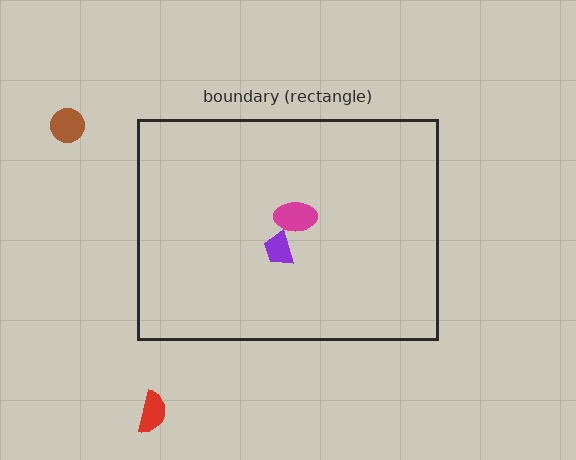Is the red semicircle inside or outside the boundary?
Outside.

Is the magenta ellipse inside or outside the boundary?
Inside.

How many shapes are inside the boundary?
2 inside, 2 outside.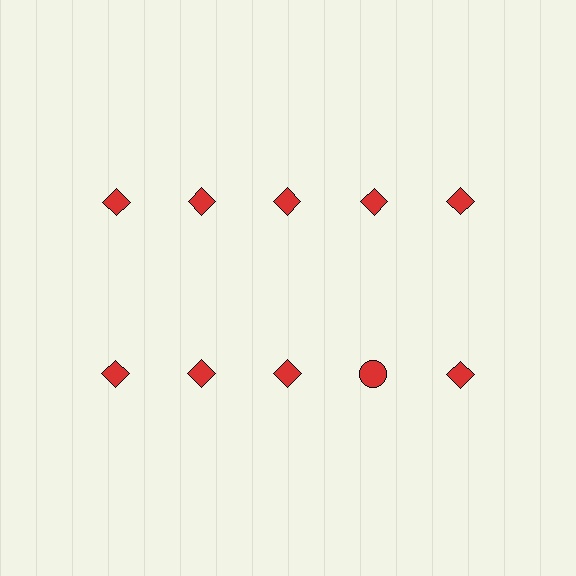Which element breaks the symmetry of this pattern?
The red circle in the second row, second from right column breaks the symmetry. All other shapes are red diamonds.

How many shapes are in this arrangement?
There are 10 shapes arranged in a grid pattern.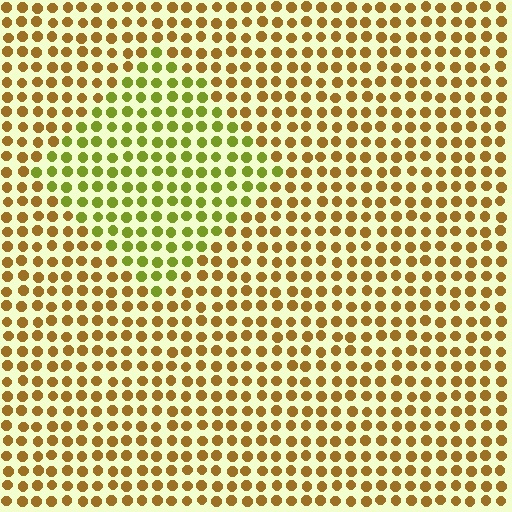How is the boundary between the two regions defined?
The boundary is defined purely by a slight shift in hue (about 41 degrees). Spacing, size, and orientation are identical on both sides.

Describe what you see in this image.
The image is filled with small brown elements in a uniform arrangement. A diamond-shaped region is visible where the elements are tinted to a slightly different hue, forming a subtle color boundary.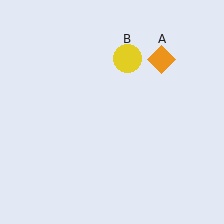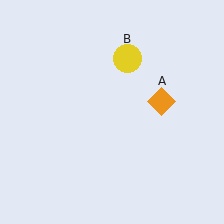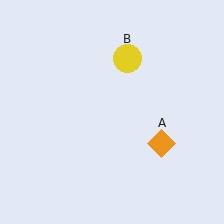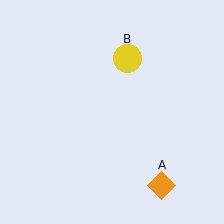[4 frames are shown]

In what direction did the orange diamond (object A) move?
The orange diamond (object A) moved down.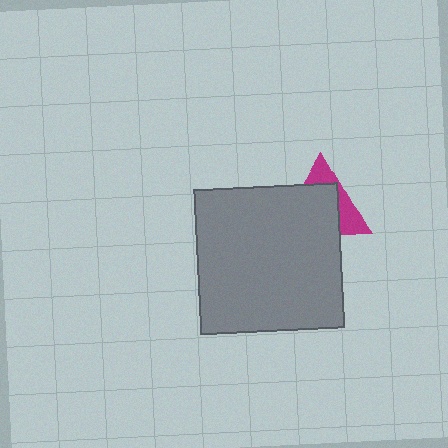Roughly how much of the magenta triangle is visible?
A small part of it is visible (roughly 36%).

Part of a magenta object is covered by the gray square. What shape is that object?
It is a triangle.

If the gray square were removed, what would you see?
You would see the complete magenta triangle.